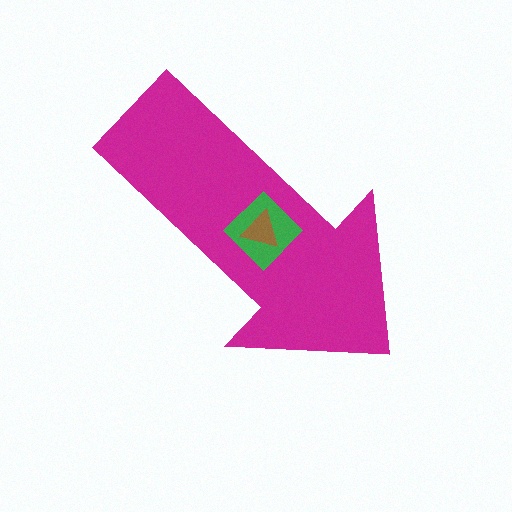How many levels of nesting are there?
3.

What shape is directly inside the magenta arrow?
The green diamond.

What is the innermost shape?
The brown triangle.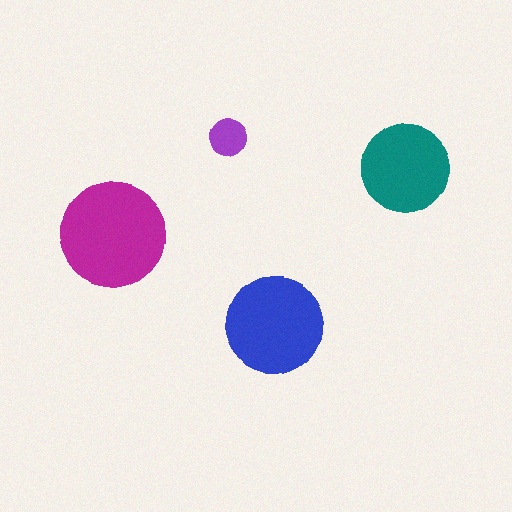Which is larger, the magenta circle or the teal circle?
The magenta one.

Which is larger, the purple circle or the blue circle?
The blue one.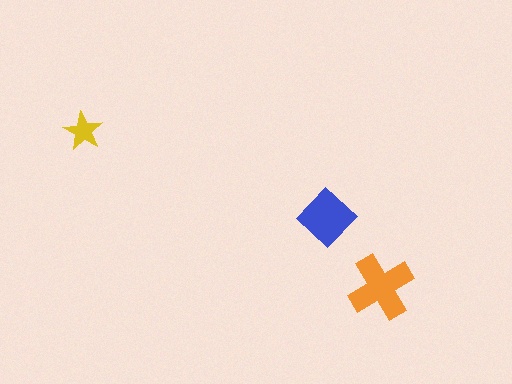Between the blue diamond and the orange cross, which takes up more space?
The orange cross.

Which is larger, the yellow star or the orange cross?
The orange cross.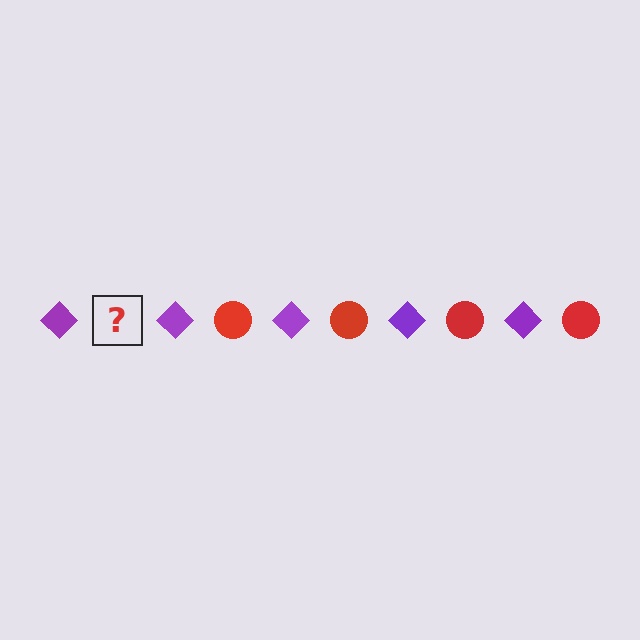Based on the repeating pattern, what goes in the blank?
The blank should be a red circle.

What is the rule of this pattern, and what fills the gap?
The rule is that the pattern alternates between purple diamond and red circle. The gap should be filled with a red circle.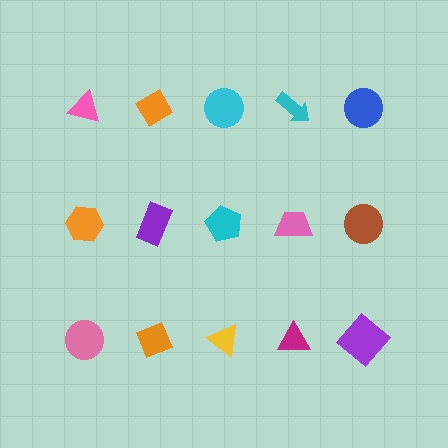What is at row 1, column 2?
An orange diamond.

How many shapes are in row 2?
5 shapes.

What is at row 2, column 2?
A purple rectangle.